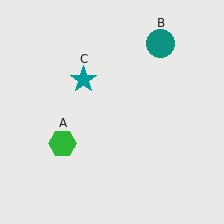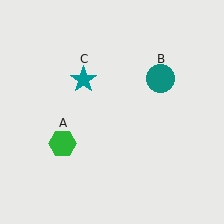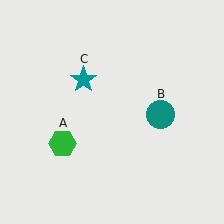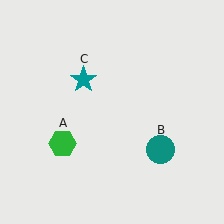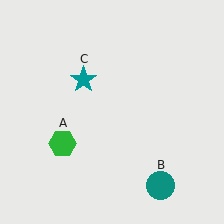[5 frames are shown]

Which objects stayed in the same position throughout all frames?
Green hexagon (object A) and teal star (object C) remained stationary.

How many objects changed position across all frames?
1 object changed position: teal circle (object B).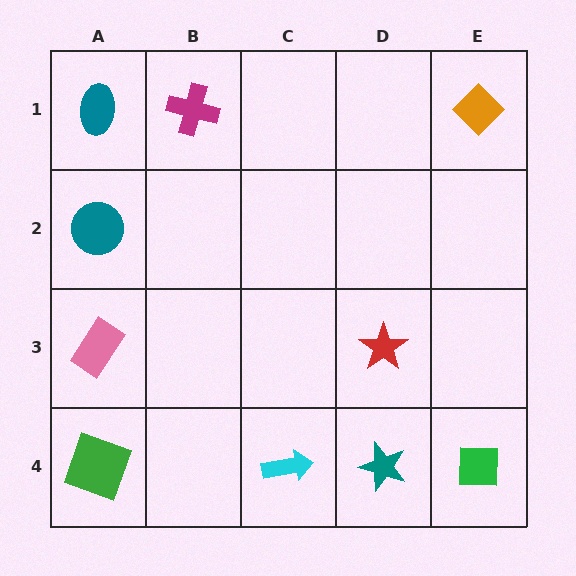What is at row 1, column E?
An orange diamond.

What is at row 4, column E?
A green square.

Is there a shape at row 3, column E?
No, that cell is empty.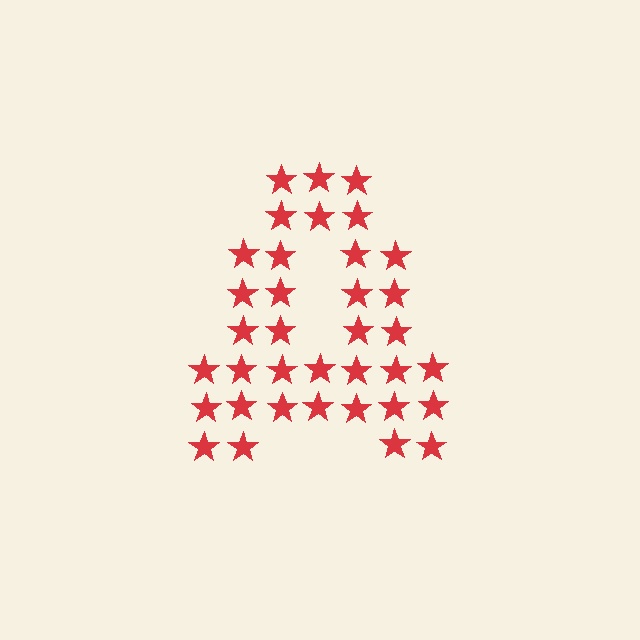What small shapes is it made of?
It is made of small stars.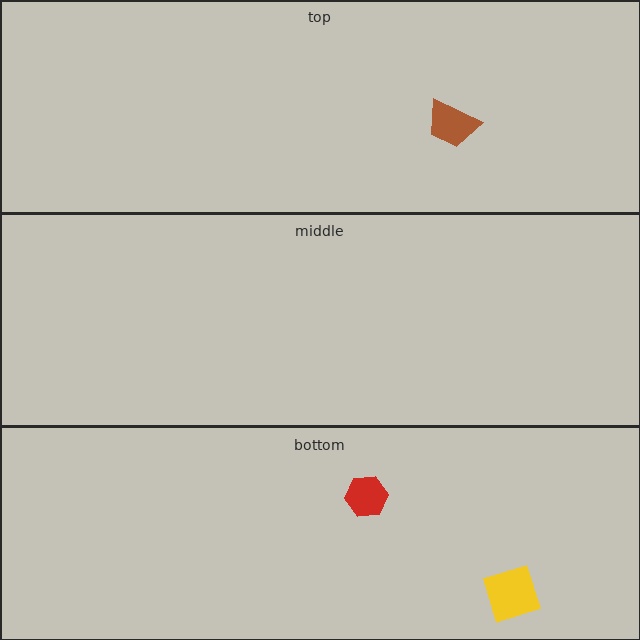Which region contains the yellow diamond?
The bottom region.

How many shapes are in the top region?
1.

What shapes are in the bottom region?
The yellow diamond, the red hexagon.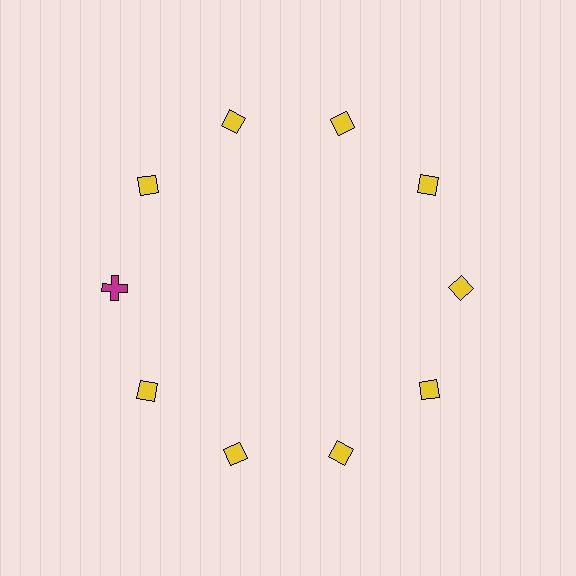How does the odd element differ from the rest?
It differs in both color (magenta instead of yellow) and shape (cross instead of diamond).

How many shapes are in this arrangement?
There are 10 shapes arranged in a ring pattern.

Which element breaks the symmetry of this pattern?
The magenta cross at roughly the 9 o'clock position breaks the symmetry. All other shapes are yellow diamonds.